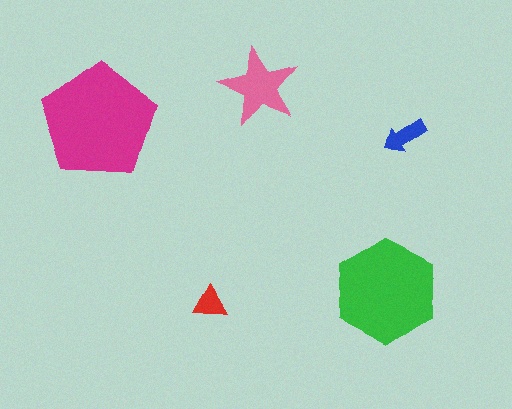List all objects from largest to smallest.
The magenta pentagon, the green hexagon, the pink star, the blue arrow, the red triangle.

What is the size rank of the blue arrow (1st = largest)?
4th.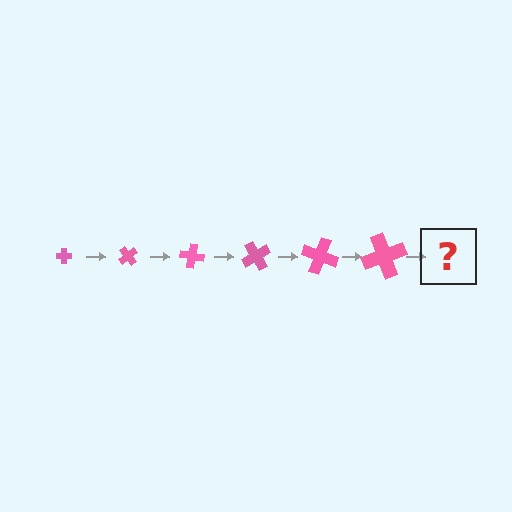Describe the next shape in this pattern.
It should be a cross, larger than the previous one and rotated 300 degrees from the start.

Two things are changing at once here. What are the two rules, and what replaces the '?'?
The two rules are that the cross grows larger each step and it rotates 50 degrees each step. The '?' should be a cross, larger than the previous one and rotated 300 degrees from the start.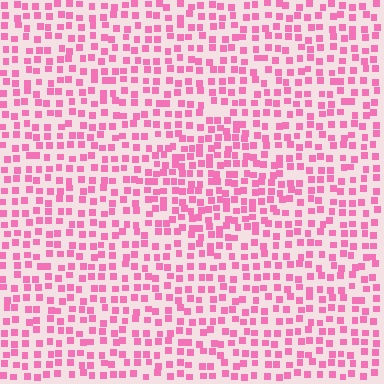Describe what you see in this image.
The image contains small pink elements arranged at two different densities. A diamond-shaped region is visible where the elements are more densely packed than the surrounding area.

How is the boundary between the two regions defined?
The boundary is defined by a change in element density (approximately 1.5x ratio). All elements are the same color, size, and shape.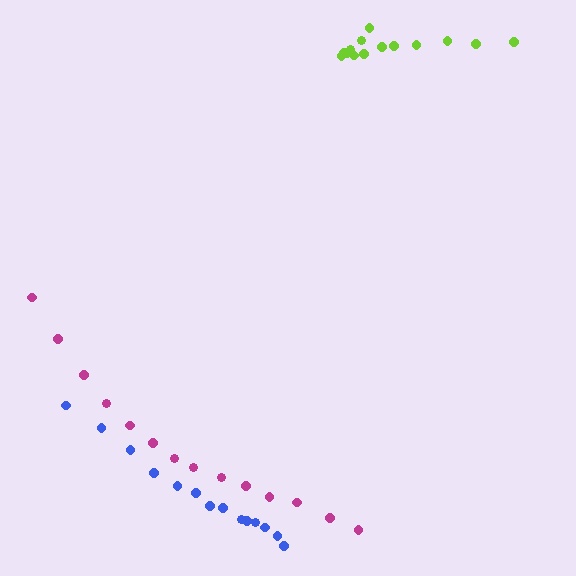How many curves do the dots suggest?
There are 3 distinct paths.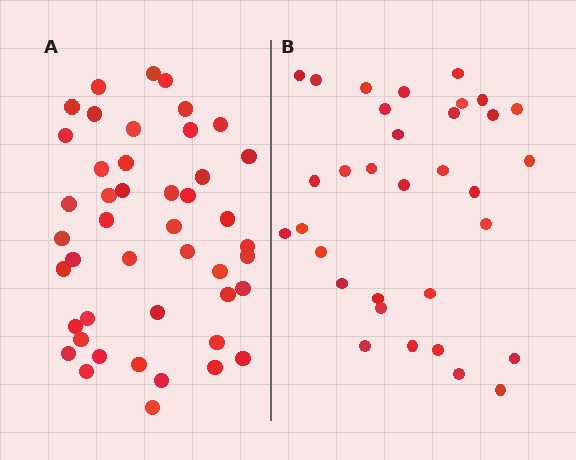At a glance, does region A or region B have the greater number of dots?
Region A (the left region) has more dots.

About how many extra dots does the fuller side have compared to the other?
Region A has roughly 12 or so more dots than region B.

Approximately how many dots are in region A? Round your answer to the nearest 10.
About 40 dots. (The exact count is 45, which rounds to 40.)